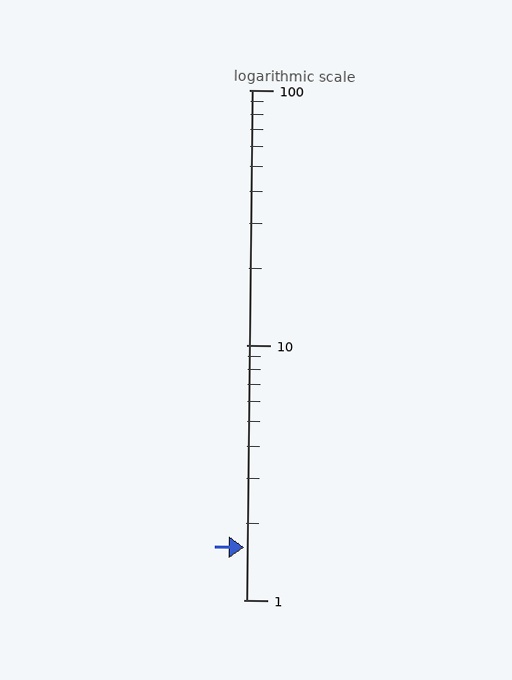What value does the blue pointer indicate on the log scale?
The pointer indicates approximately 1.6.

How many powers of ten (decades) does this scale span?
The scale spans 2 decades, from 1 to 100.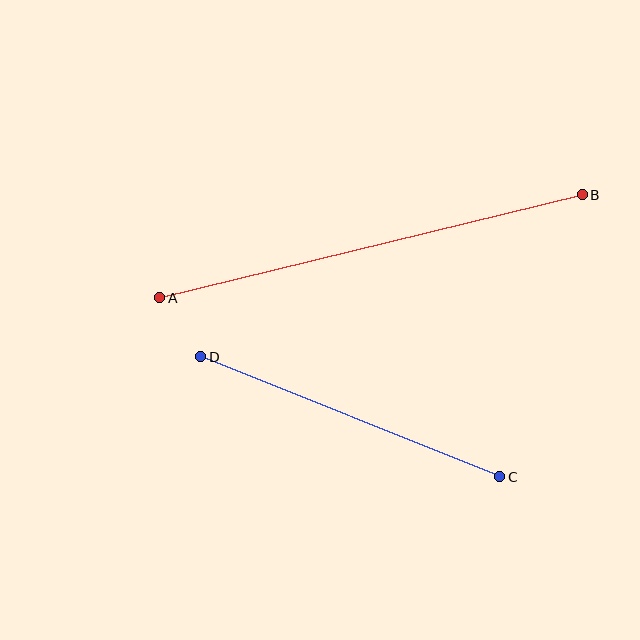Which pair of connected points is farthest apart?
Points A and B are farthest apart.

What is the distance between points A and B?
The distance is approximately 435 pixels.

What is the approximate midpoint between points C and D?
The midpoint is at approximately (350, 417) pixels.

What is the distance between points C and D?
The distance is approximately 322 pixels.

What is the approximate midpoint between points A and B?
The midpoint is at approximately (371, 246) pixels.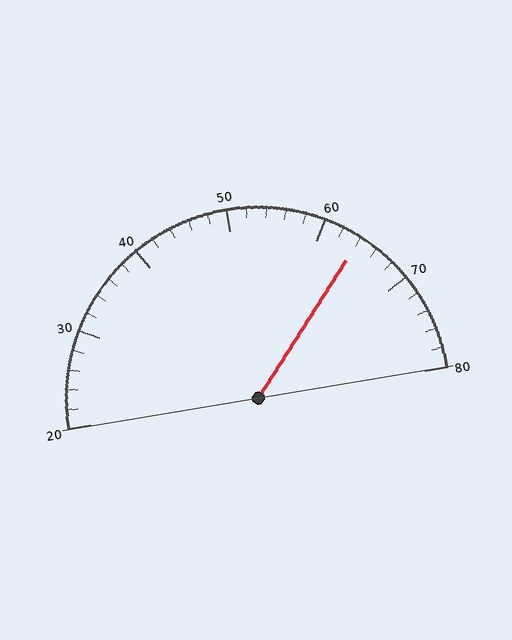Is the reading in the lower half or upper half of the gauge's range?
The reading is in the upper half of the range (20 to 80).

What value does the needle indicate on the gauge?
The needle indicates approximately 64.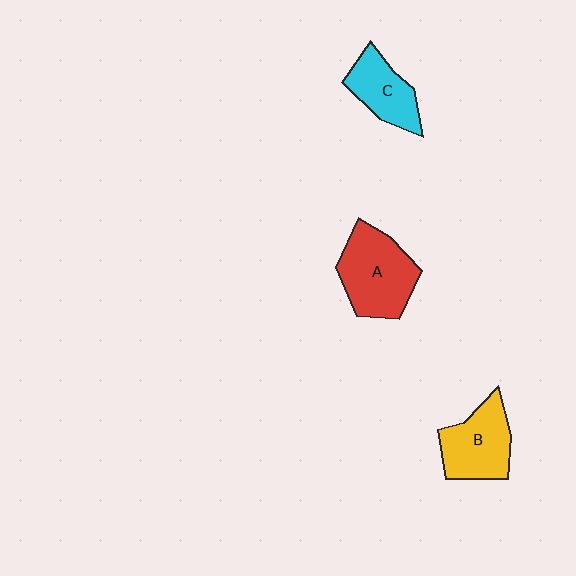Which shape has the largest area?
Shape A (red).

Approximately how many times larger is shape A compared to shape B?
Approximately 1.2 times.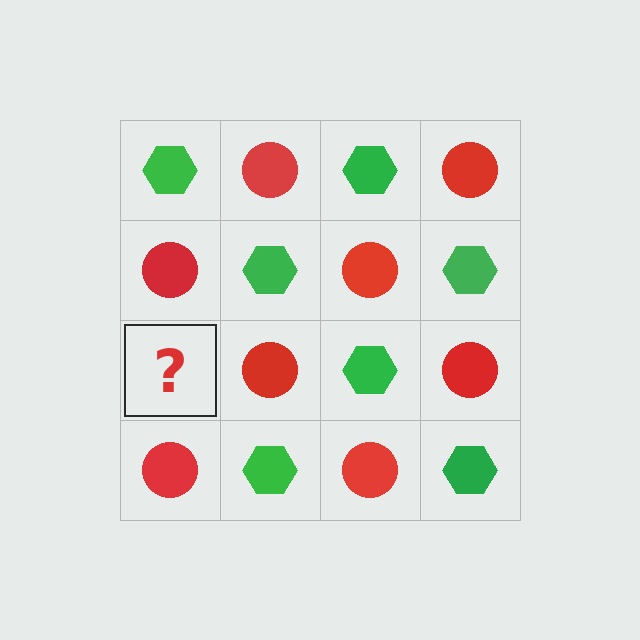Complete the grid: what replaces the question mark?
The question mark should be replaced with a green hexagon.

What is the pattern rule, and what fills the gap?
The rule is that it alternates green hexagon and red circle in a checkerboard pattern. The gap should be filled with a green hexagon.